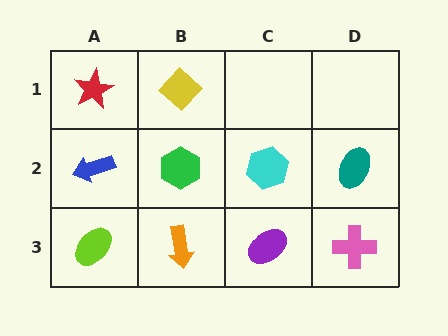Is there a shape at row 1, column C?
No, that cell is empty.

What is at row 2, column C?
A cyan hexagon.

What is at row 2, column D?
A teal ellipse.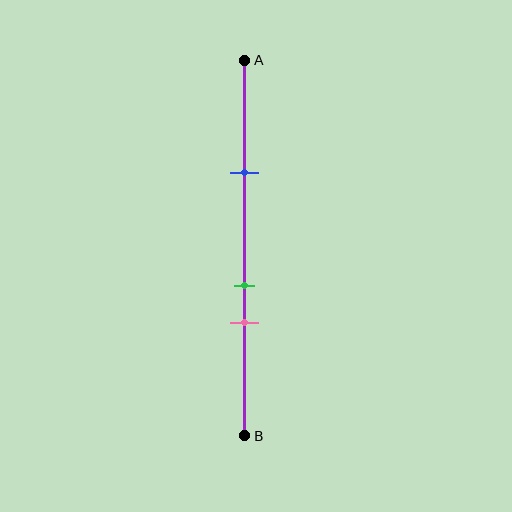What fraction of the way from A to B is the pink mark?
The pink mark is approximately 70% (0.7) of the way from A to B.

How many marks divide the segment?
There are 3 marks dividing the segment.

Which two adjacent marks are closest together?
The green and pink marks are the closest adjacent pair.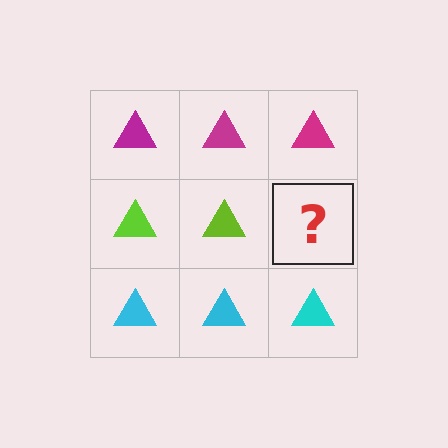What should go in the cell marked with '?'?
The missing cell should contain a lime triangle.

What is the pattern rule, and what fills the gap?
The rule is that each row has a consistent color. The gap should be filled with a lime triangle.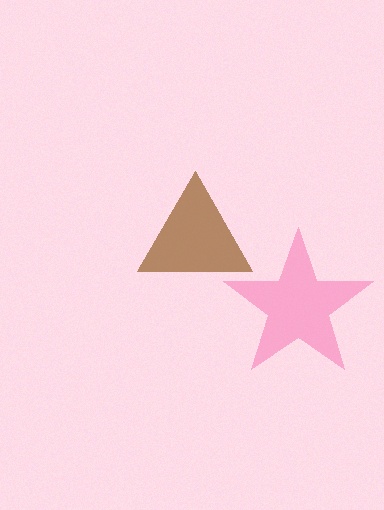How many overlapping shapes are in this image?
There are 2 overlapping shapes in the image.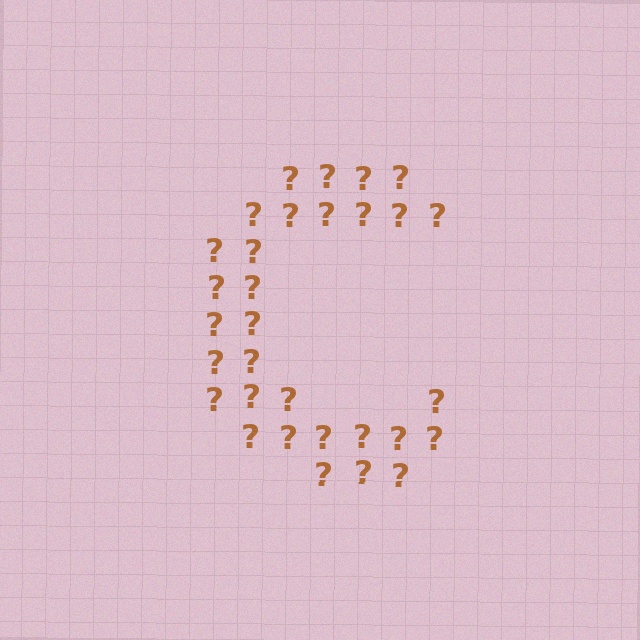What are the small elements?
The small elements are question marks.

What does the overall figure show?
The overall figure shows the letter C.